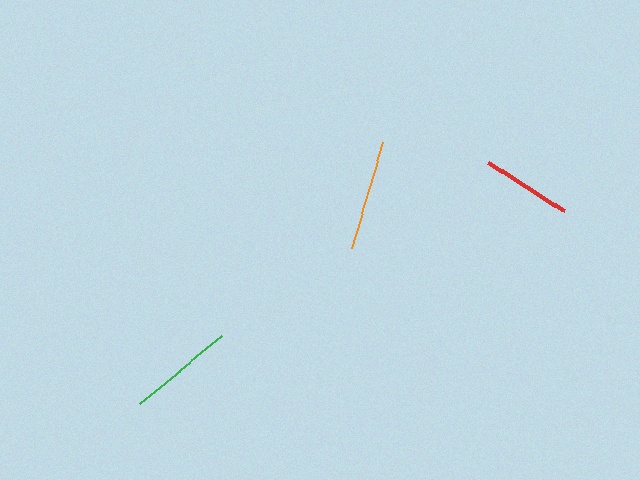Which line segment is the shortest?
The red line is the shortest at approximately 92 pixels.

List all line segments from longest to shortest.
From longest to shortest: orange, green, red.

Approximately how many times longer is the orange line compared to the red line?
The orange line is approximately 1.2 times the length of the red line.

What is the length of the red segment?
The red segment is approximately 92 pixels long.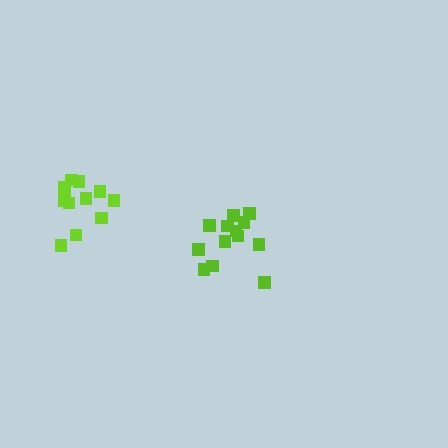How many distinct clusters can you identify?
There are 2 distinct clusters.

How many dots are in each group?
Group 1: 13 dots, Group 2: 11 dots (24 total).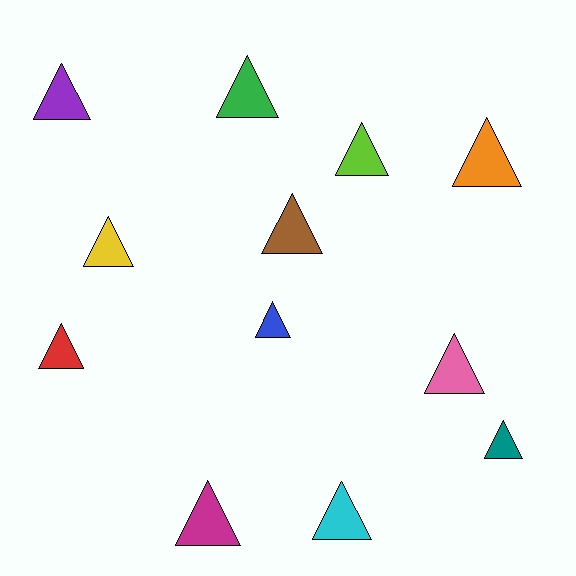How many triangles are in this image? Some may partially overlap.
There are 12 triangles.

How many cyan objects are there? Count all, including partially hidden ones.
There is 1 cyan object.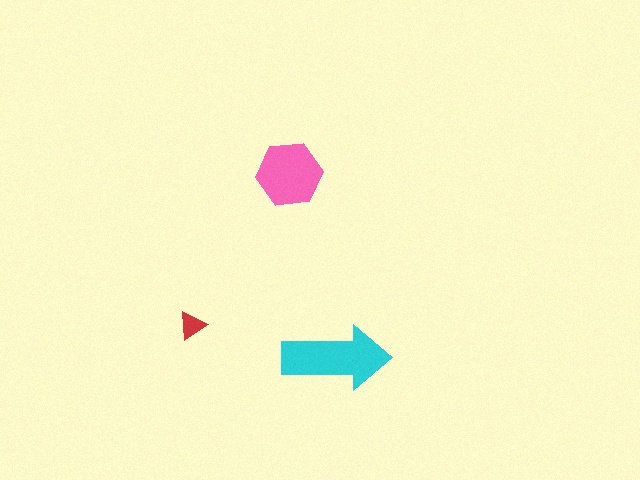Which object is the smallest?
The red triangle.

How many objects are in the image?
There are 3 objects in the image.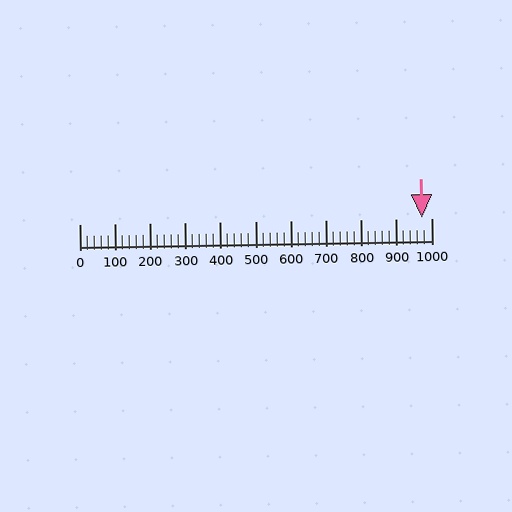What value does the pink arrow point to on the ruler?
The pink arrow points to approximately 973.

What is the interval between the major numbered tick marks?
The major tick marks are spaced 100 units apart.